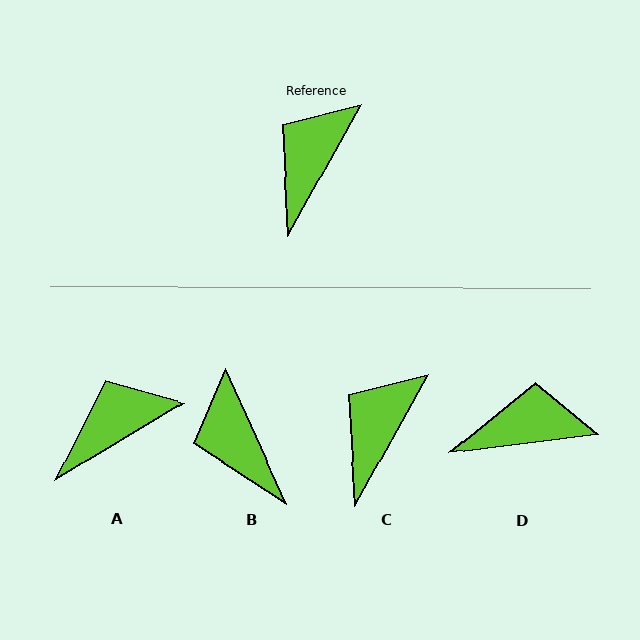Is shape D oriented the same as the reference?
No, it is off by about 54 degrees.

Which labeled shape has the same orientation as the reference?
C.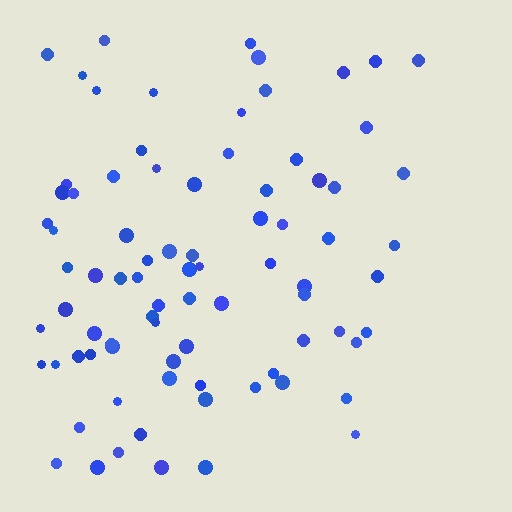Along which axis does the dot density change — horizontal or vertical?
Horizontal.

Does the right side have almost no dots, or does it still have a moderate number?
Still a moderate number, just noticeably fewer than the left.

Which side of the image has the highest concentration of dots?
The left.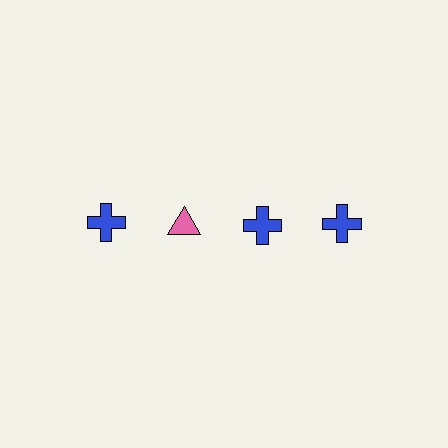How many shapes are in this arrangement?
There are 4 shapes arranged in a grid pattern.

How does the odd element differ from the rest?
It differs in both color (pink instead of blue) and shape (triangle instead of cross).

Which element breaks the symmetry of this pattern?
The pink triangle in the top row, second from left column breaks the symmetry. All other shapes are blue crosses.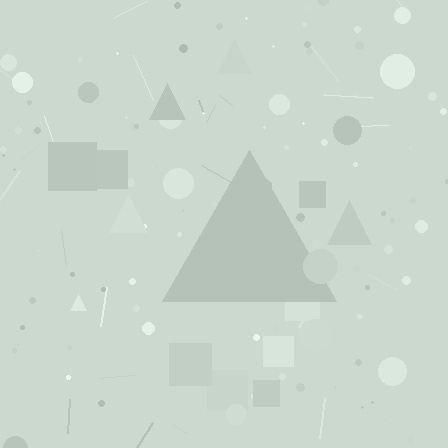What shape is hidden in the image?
A triangle is hidden in the image.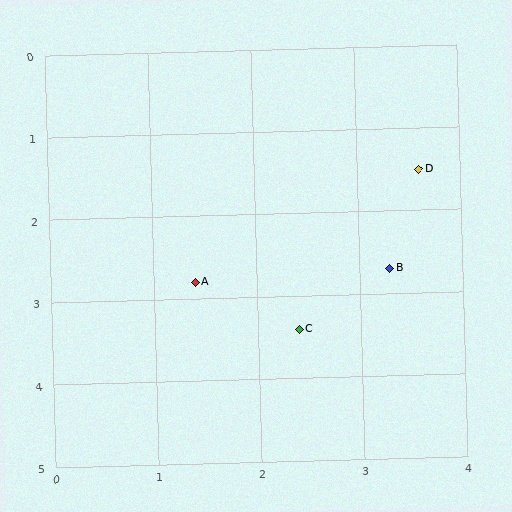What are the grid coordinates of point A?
Point A is at approximately (1.4, 2.8).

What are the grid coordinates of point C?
Point C is at approximately (2.4, 3.4).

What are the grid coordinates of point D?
Point D is at approximately (3.6, 1.5).